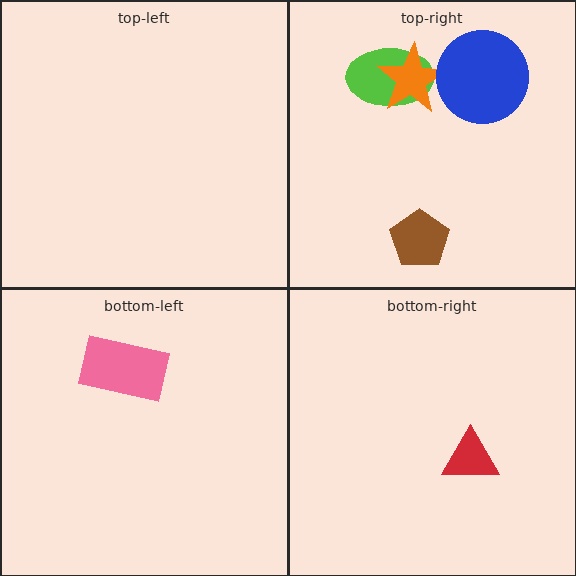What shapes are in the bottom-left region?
The pink rectangle.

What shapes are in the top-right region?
The lime ellipse, the orange star, the blue circle, the brown pentagon.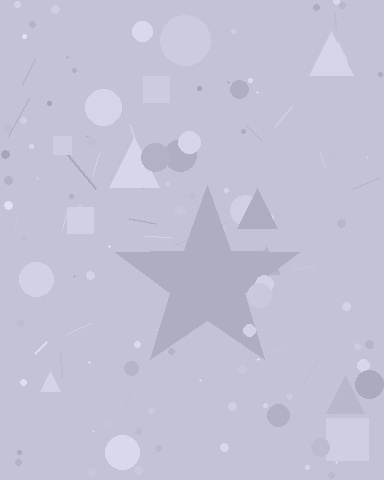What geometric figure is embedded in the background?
A star is embedded in the background.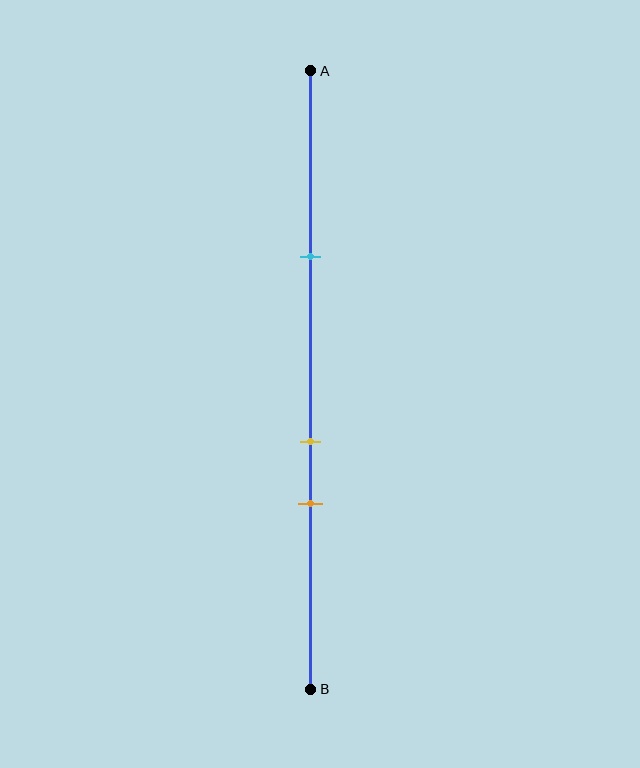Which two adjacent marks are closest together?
The yellow and orange marks are the closest adjacent pair.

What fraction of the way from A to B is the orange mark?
The orange mark is approximately 70% (0.7) of the way from A to B.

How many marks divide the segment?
There are 3 marks dividing the segment.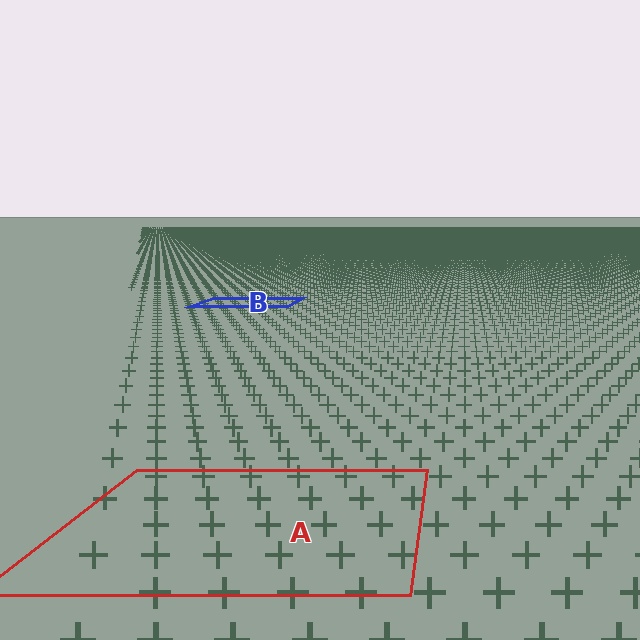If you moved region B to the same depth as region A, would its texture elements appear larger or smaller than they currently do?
They would appear larger. At a closer depth, the same texture elements are projected at a bigger on-screen size.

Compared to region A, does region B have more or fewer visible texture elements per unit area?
Region B has more texture elements per unit area — they are packed more densely because it is farther away.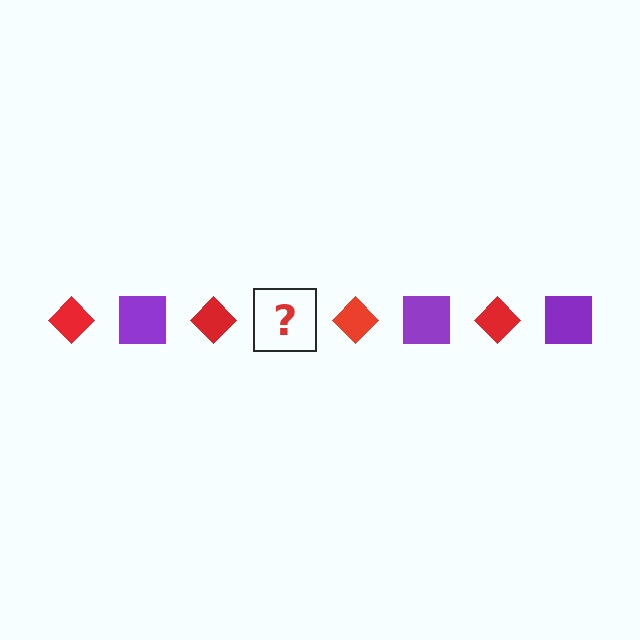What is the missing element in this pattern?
The missing element is a purple square.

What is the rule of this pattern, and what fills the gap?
The rule is that the pattern alternates between red diamond and purple square. The gap should be filled with a purple square.